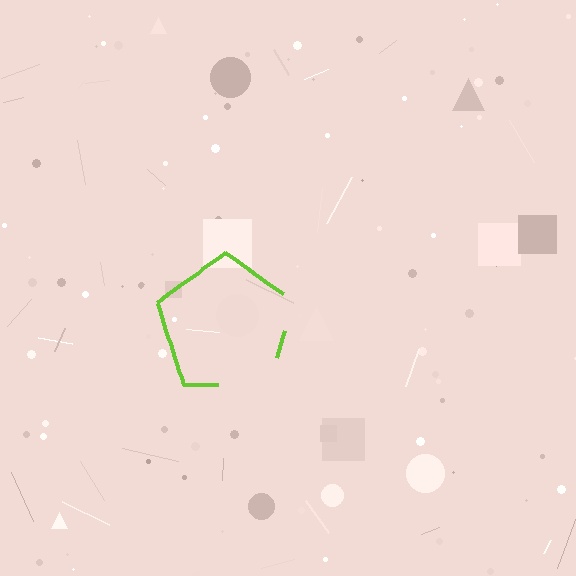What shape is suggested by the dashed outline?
The dashed outline suggests a pentagon.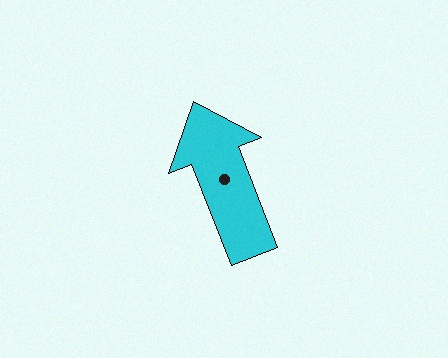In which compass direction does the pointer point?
North.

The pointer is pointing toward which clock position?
Roughly 11 o'clock.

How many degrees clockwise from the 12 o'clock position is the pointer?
Approximately 339 degrees.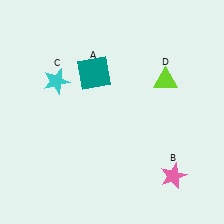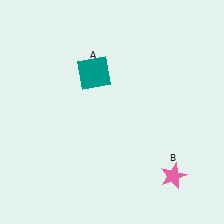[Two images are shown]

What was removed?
The lime triangle (D), the cyan star (C) were removed in Image 2.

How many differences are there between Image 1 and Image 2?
There are 2 differences between the two images.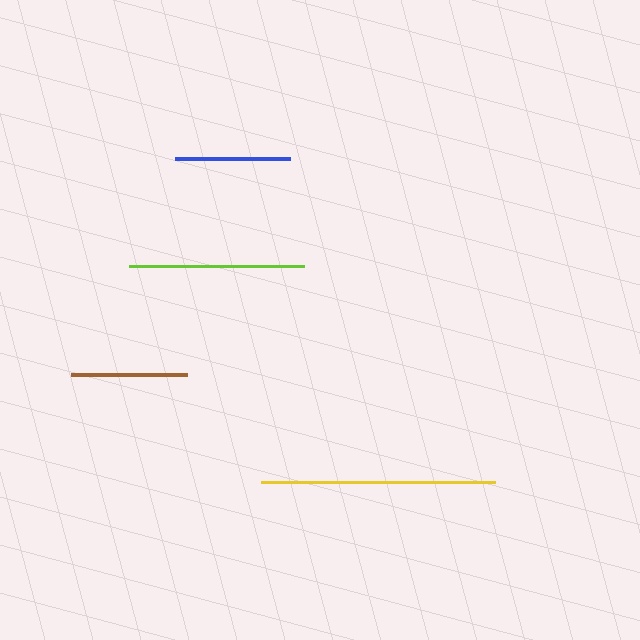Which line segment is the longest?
The yellow line is the longest at approximately 233 pixels.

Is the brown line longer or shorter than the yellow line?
The yellow line is longer than the brown line.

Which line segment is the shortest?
The blue line is the shortest at approximately 114 pixels.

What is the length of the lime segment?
The lime segment is approximately 175 pixels long.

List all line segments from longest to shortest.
From longest to shortest: yellow, lime, brown, blue.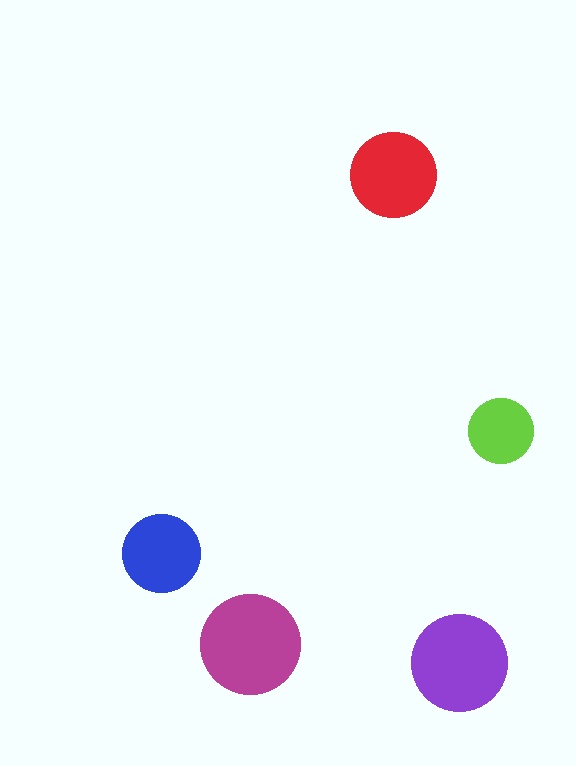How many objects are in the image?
There are 5 objects in the image.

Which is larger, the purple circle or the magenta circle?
The magenta one.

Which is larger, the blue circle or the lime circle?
The blue one.